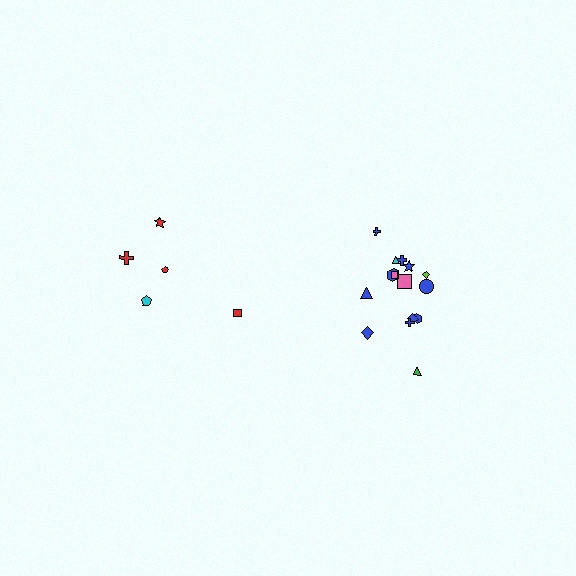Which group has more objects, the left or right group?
The right group.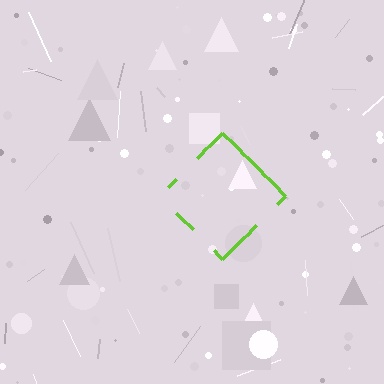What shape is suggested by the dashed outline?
The dashed outline suggests a diamond.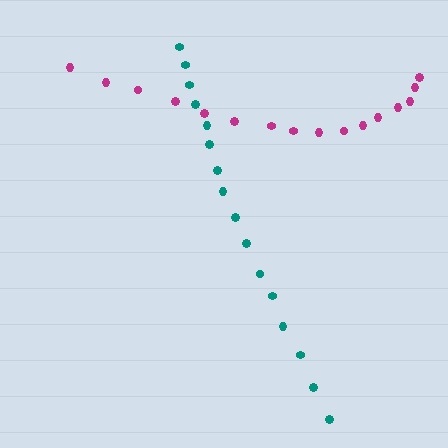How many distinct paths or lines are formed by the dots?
There are 2 distinct paths.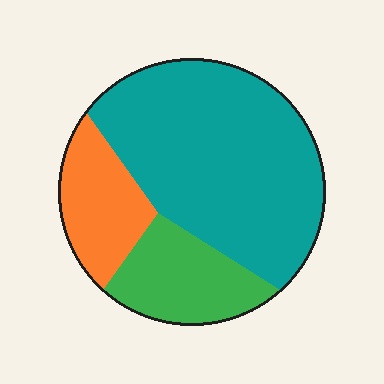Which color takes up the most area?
Teal, at roughly 60%.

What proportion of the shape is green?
Green covers roughly 20% of the shape.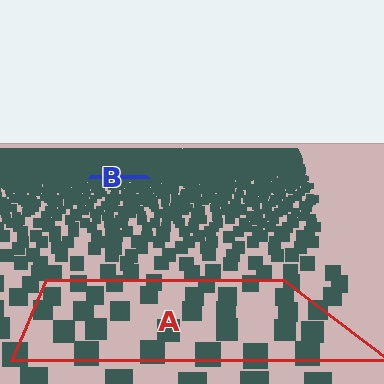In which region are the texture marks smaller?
The texture marks are smaller in region B, because it is farther away.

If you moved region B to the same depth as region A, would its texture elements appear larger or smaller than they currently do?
They would appear larger. At a closer depth, the same texture elements are projected at a bigger on-screen size.